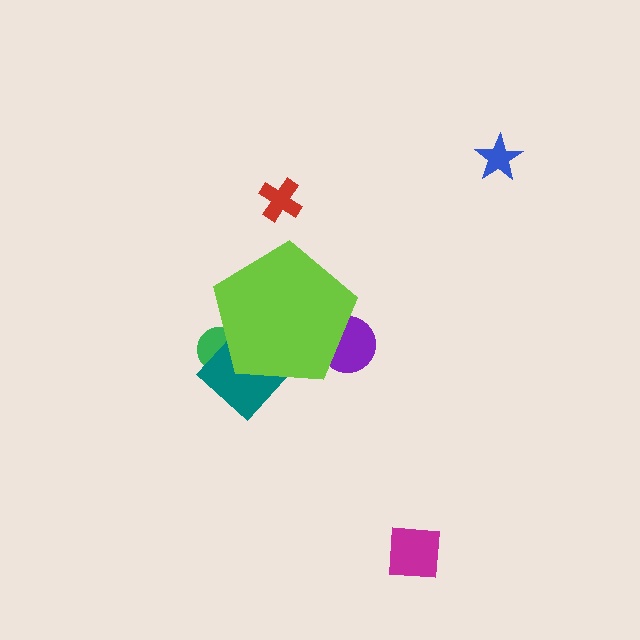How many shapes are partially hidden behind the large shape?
3 shapes are partially hidden.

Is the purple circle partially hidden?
Yes, the purple circle is partially hidden behind the lime pentagon.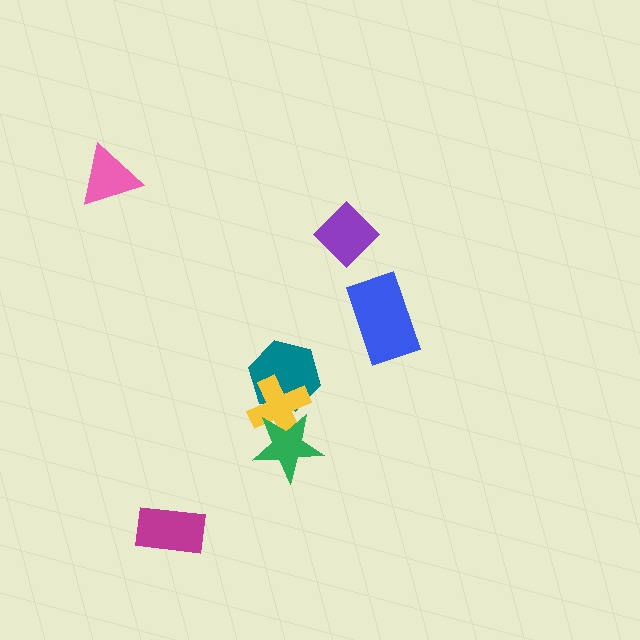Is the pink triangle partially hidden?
No, no other shape covers it.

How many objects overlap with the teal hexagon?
1 object overlaps with the teal hexagon.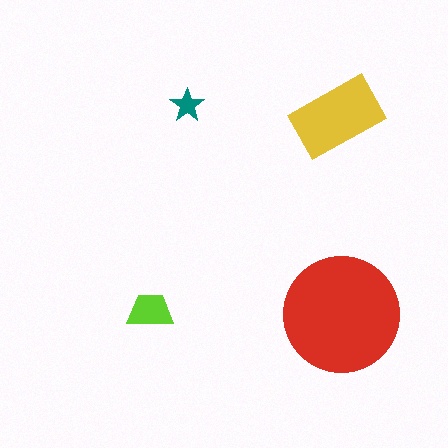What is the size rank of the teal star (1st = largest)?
4th.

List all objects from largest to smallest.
The red circle, the yellow rectangle, the lime trapezoid, the teal star.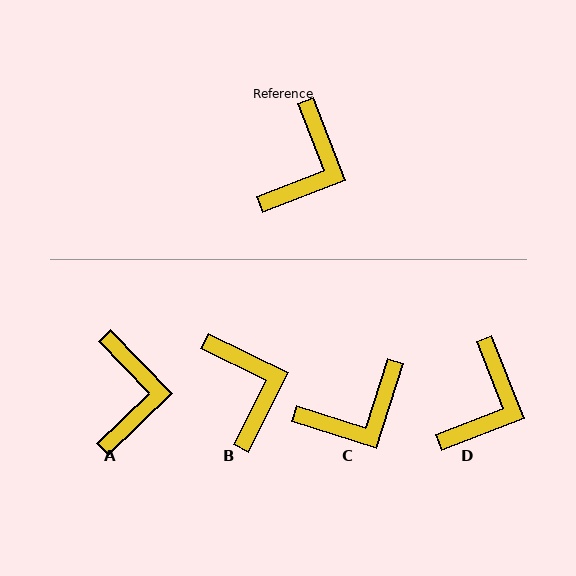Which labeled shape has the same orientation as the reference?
D.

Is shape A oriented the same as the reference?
No, it is off by about 23 degrees.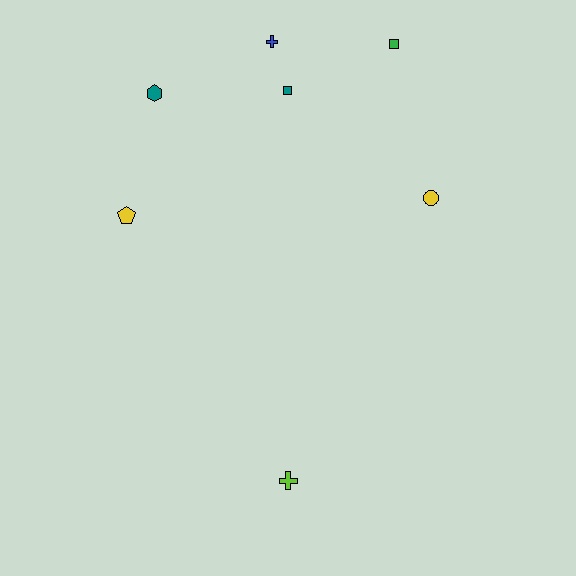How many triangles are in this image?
There are no triangles.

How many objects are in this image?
There are 7 objects.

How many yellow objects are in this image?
There are 2 yellow objects.